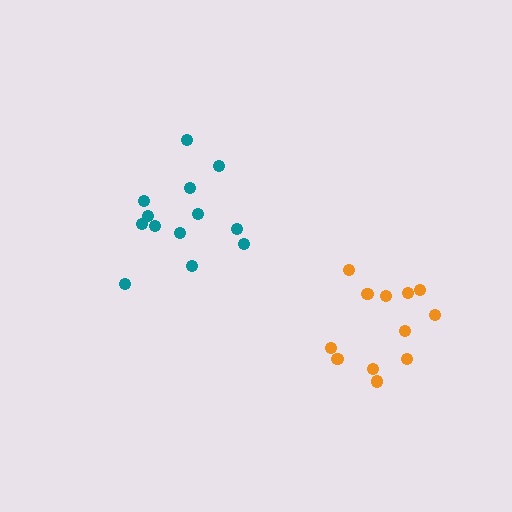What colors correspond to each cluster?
The clusters are colored: orange, teal.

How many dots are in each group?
Group 1: 12 dots, Group 2: 13 dots (25 total).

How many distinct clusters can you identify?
There are 2 distinct clusters.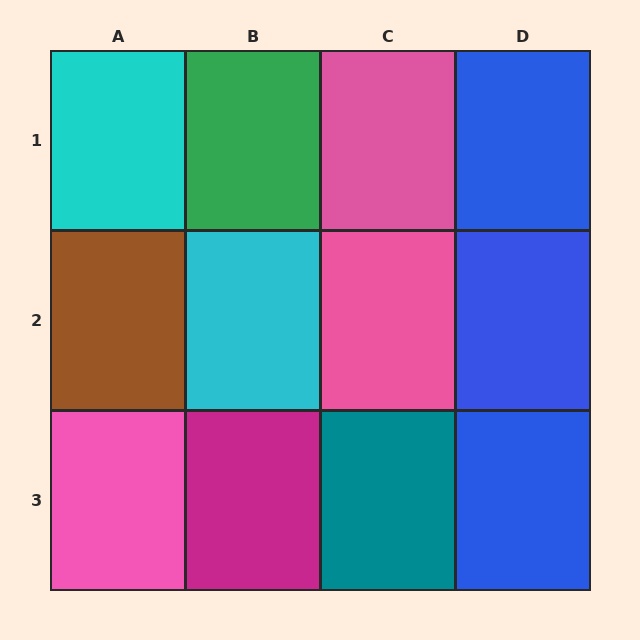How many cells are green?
1 cell is green.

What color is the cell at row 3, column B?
Magenta.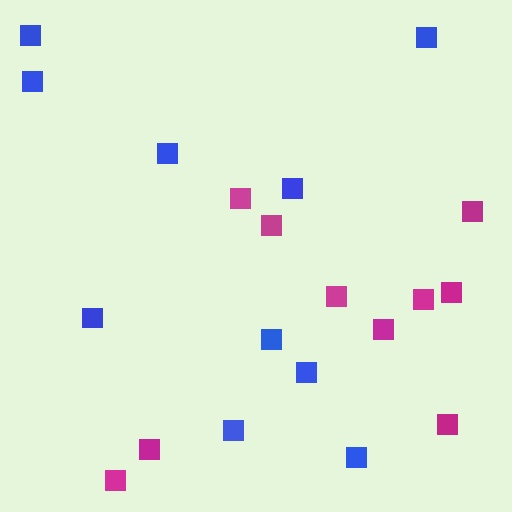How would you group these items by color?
There are 2 groups: one group of blue squares (10) and one group of magenta squares (10).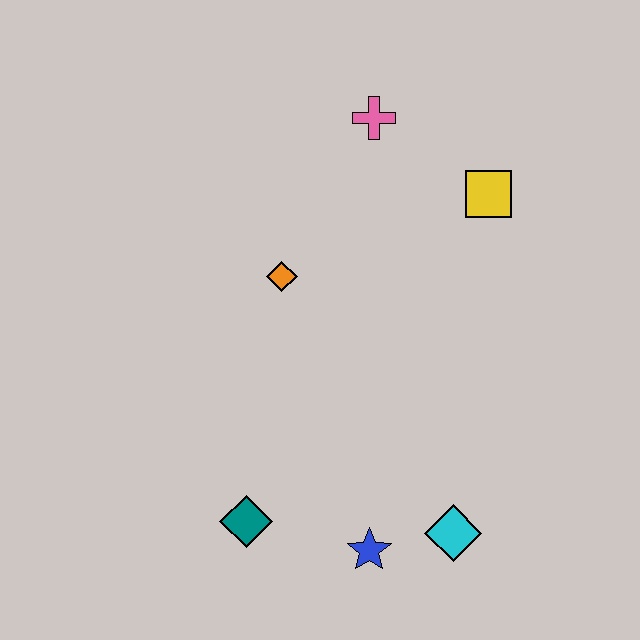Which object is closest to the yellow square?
The pink cross is closest to the yellow square.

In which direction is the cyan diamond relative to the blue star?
The cyan diamond is to the right of the blue star.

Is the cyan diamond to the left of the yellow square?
Yes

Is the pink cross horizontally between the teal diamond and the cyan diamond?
Yes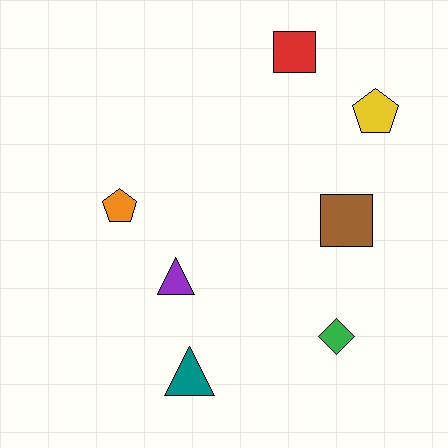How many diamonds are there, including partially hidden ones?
There is 1 diamond.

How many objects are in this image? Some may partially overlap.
There are 7 objects.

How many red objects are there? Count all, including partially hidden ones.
There is 1 red object.